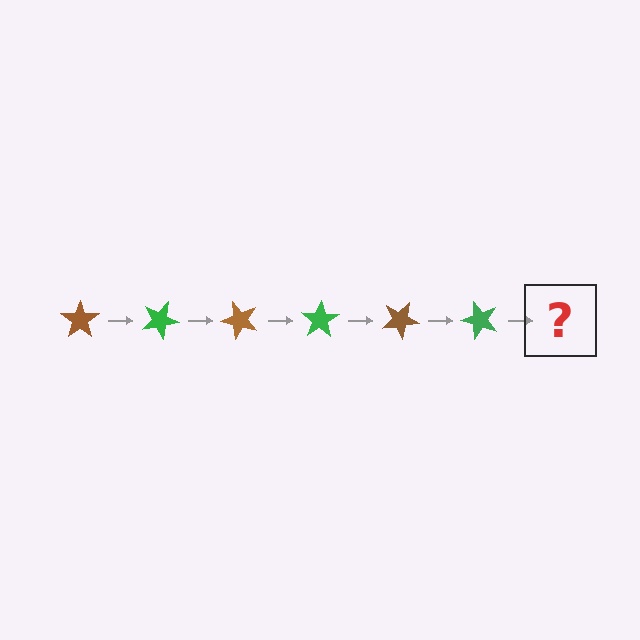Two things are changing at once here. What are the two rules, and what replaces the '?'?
The two rules are that it rotates 25 degrees each step and the color cycles through brown and green. The '?' should be a brown star, rotated 150 degrees from the start.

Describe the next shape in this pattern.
It should be a brown star, rotated 150 degrees from the start.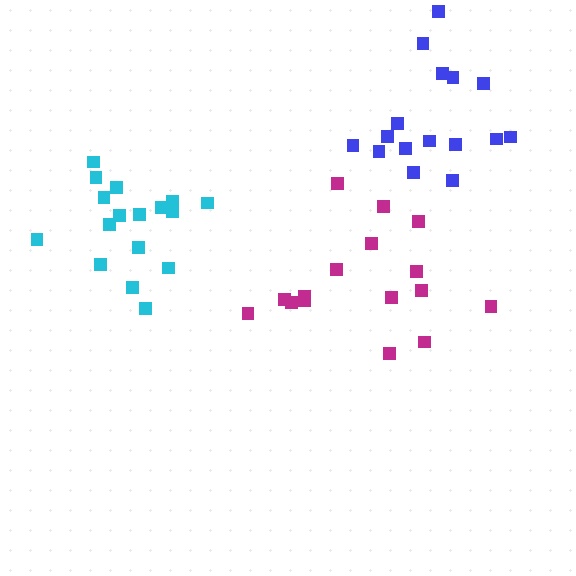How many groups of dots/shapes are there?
There are 3 groups.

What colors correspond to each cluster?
The clusters are colored: magenta, cyan, blue.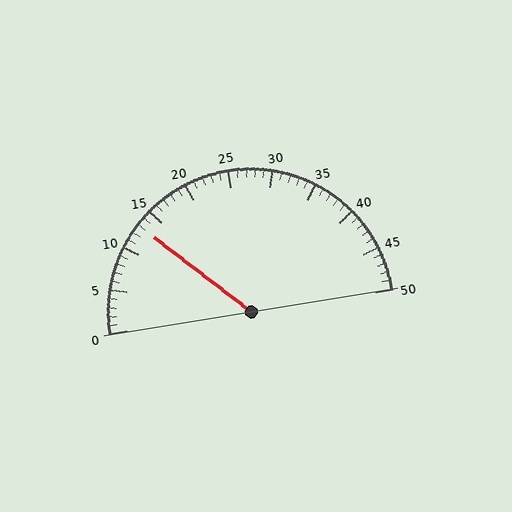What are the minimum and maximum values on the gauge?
The gauge ranges from 0 to 50.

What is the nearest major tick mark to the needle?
The nearest major tick mark is 15.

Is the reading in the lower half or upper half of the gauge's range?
The reading is in the lower half of the range (0 to 50).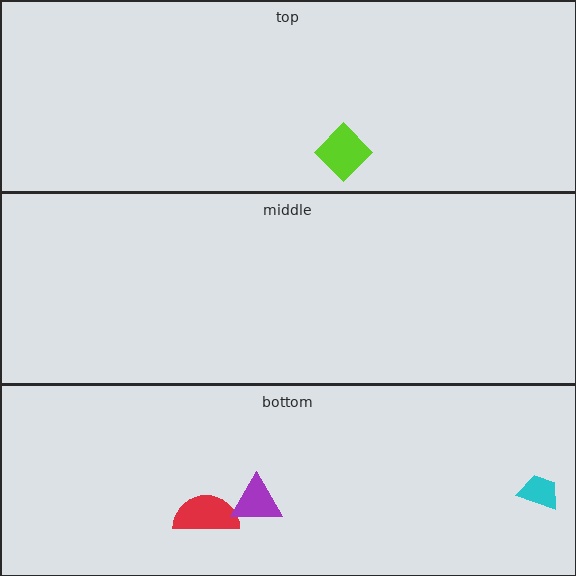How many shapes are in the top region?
1.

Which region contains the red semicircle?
The bottom region.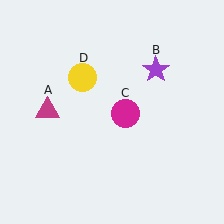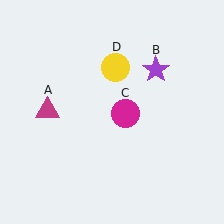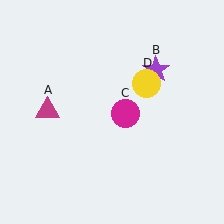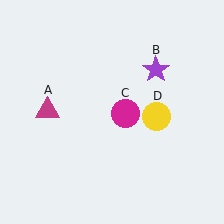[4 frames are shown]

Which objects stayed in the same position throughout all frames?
Magenta triangle (object A) and purple star (object B) and magenta circle (object C) remained stationary.